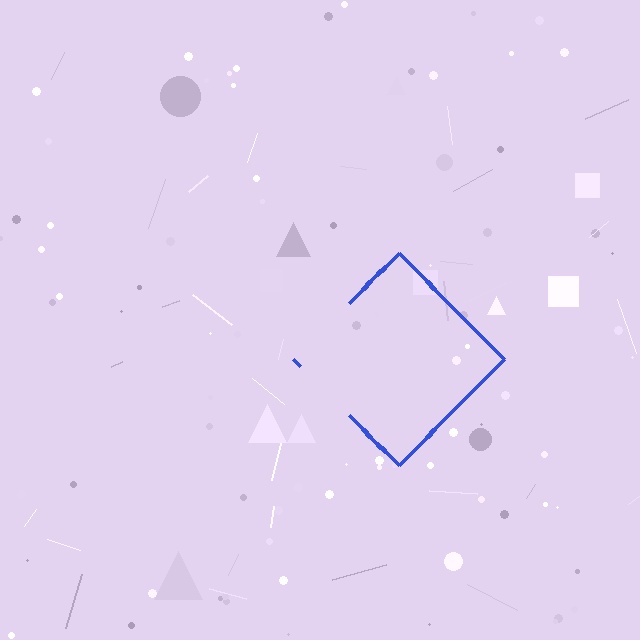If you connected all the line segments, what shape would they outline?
They would outline a diamond.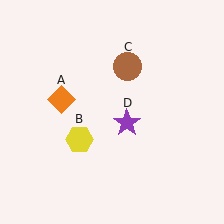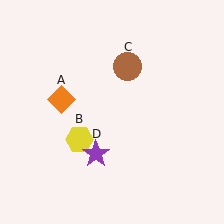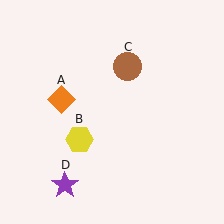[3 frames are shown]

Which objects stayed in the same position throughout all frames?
Orange diamond (object A) and yellow hexagon (object B) and brown circle (object C) remained stationary.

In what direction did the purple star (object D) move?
The purple star (object D) moved down and to the left.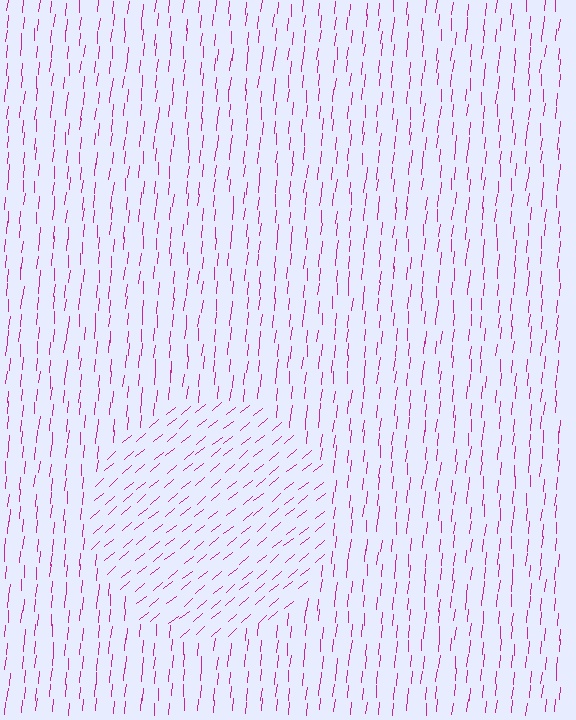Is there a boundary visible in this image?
Yes, there is a texture boundary formed by a change in line orientation.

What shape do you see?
I see a circle.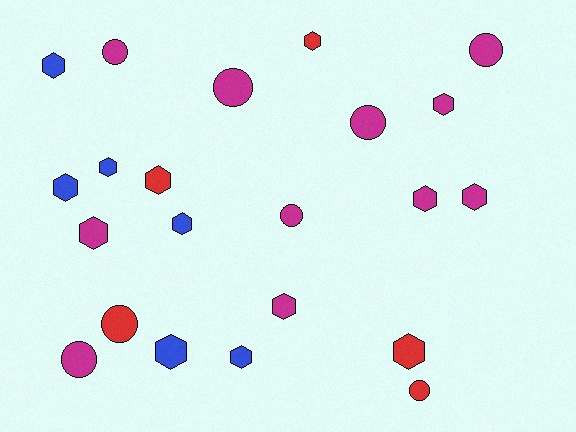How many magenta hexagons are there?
There are 5 magenta hexagons.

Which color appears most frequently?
Magenta, with 11 objects.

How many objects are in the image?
There are 22 objects.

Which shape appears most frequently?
Hexagon, with 14 objects.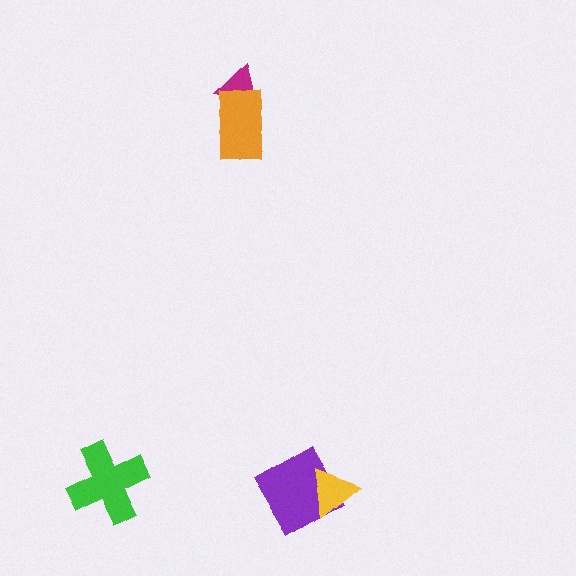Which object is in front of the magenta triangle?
The orange rectangle is in front of the magenta triangle.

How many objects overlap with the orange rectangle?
1 object overlaps with the orange rectangle.